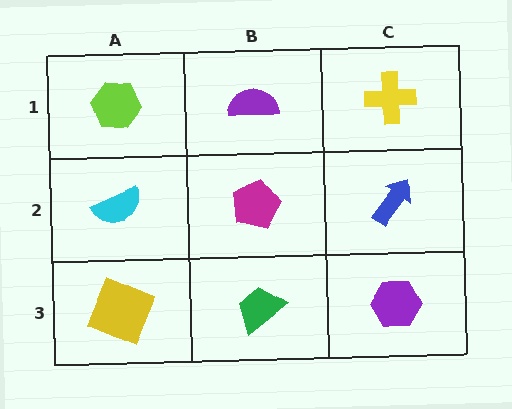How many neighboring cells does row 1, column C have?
2.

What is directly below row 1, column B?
A magenta pentagon.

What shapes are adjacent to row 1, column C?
A blue arrow (row 2, column C), a purple semicircle (row 1, column B).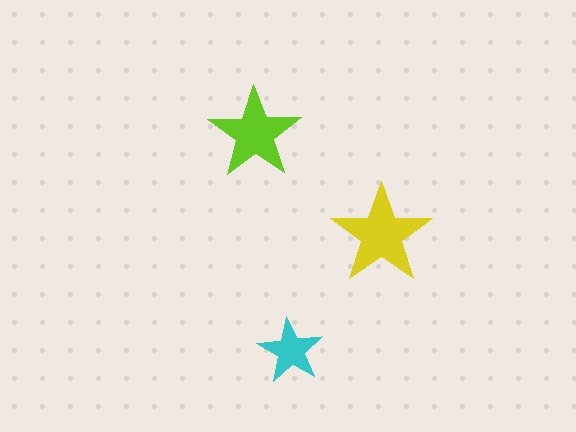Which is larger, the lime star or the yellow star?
The yellow one.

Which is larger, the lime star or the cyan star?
The lime one.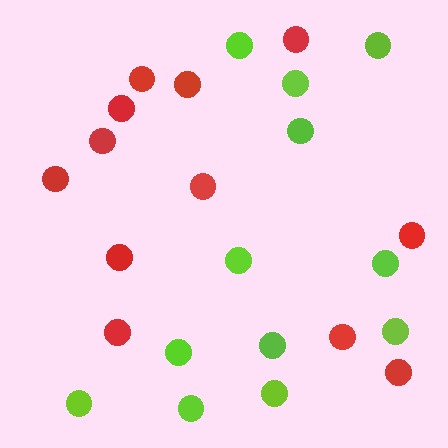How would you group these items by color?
There are 2 groups: one group of red circles (12) and one group of lime circles (12).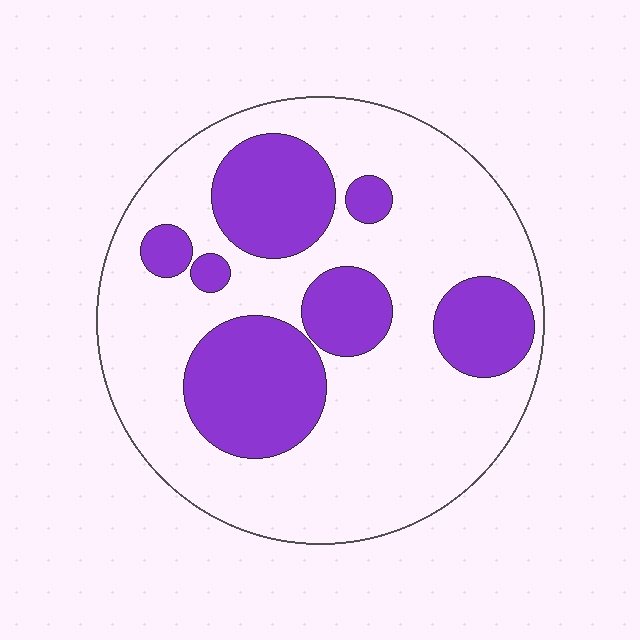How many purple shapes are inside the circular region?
7.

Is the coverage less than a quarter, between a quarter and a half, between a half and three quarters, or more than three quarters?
Between a quarter and a half.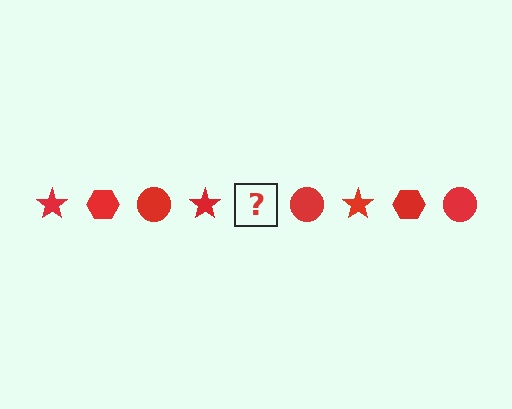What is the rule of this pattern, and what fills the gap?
The rule is that the pattern cycles through star, hexagon, circle shapes in red. The gap should be filled with a red hexagon.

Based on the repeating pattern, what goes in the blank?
The blank should be a red hexagon.